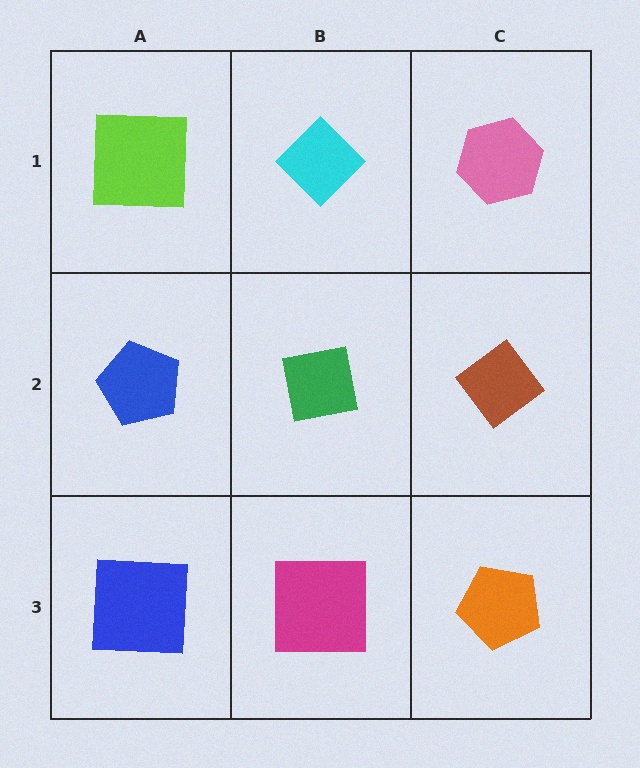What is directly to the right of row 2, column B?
A brown diamond.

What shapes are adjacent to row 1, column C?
A brown diamond (row 2, column C), a cyan diamond (row 1, column B).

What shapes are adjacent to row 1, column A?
A blue pentagon (row 2, column A), a cyan diamond (row 1, column B).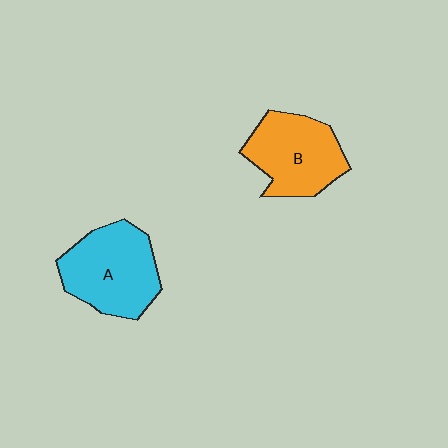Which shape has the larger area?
Shape A (cyan).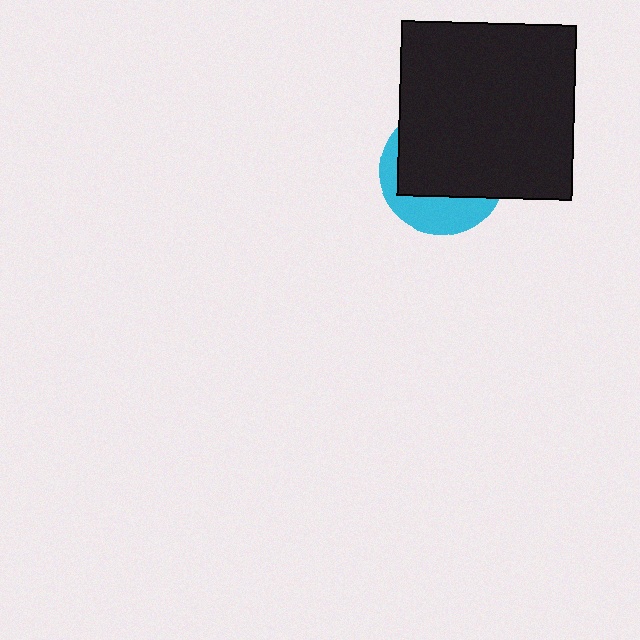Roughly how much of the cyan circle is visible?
A small part of it is visible (roughly 33%).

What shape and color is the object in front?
The object in front is a black square.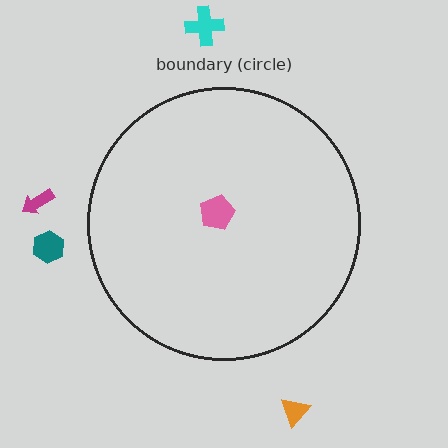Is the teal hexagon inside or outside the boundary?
Outside.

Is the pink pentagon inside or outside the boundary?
Inside.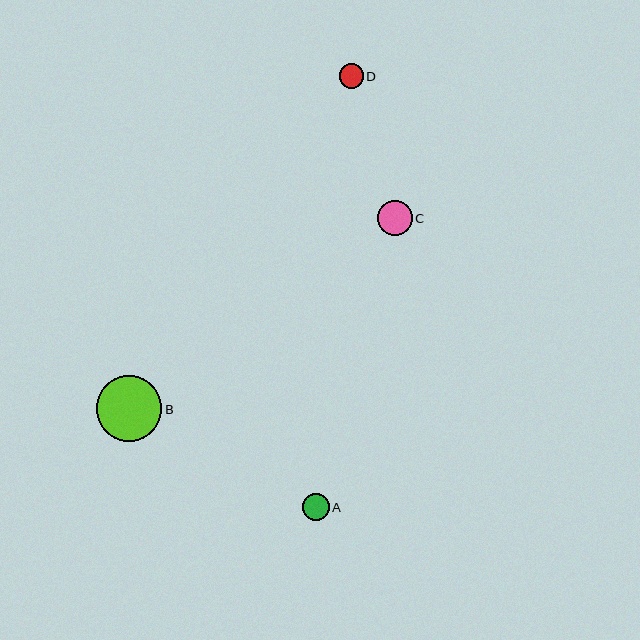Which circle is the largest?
Circle B is the largest with a size of approximately 66 pixels.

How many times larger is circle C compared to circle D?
Circle C is approximately 1.4 times the size of circle D.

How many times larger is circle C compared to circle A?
Circle C is approximately 1.3 times the size of circle A.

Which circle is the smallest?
Circle D is the smallest with a size of approximately 24 pixels.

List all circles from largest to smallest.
From largest to smallest: B, C, A, D.